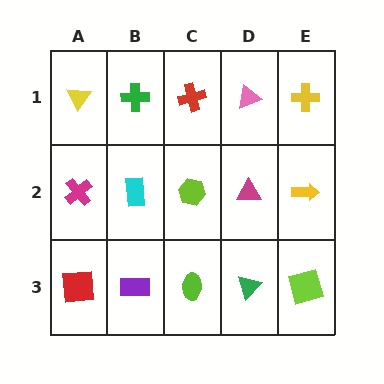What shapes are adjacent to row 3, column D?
A magenta triangle (row 2, column D), a lime ellipse (row 3, column C), a lime square (row 3, column E).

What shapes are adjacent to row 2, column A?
A yellow triangle (row 1, column A), a red square (row 3, column A), a cyan rectangle (row 2, column B).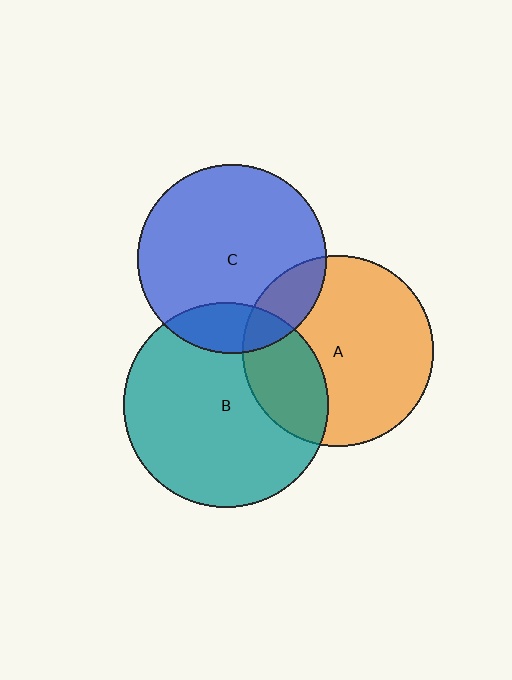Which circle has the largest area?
Circle B (teal).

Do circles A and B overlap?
Yes.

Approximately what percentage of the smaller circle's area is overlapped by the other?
Approximately 30%.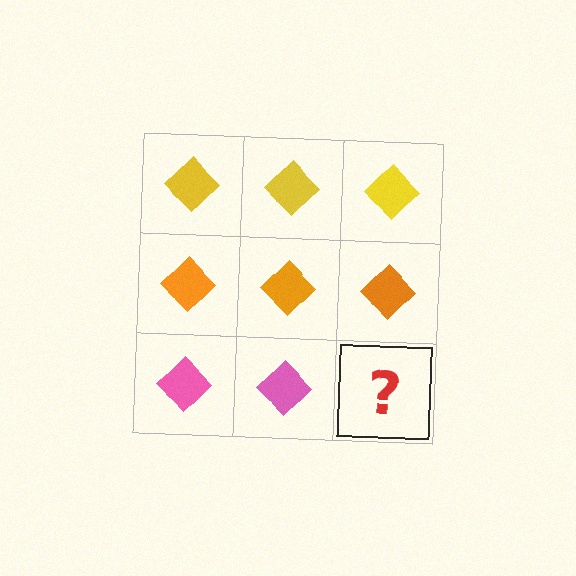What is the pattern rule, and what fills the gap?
The rule is that each row has a consistent color. The gap should be filled with a pink diamond.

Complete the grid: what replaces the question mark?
The question mark should be replaced with a pink diamond.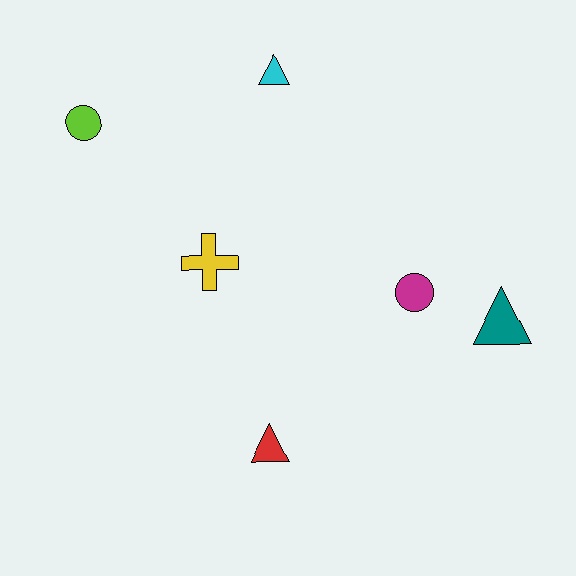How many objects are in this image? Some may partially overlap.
There are 6 objects.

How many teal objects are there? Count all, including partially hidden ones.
There is 1 teal object.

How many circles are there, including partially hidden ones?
There are 2 circles.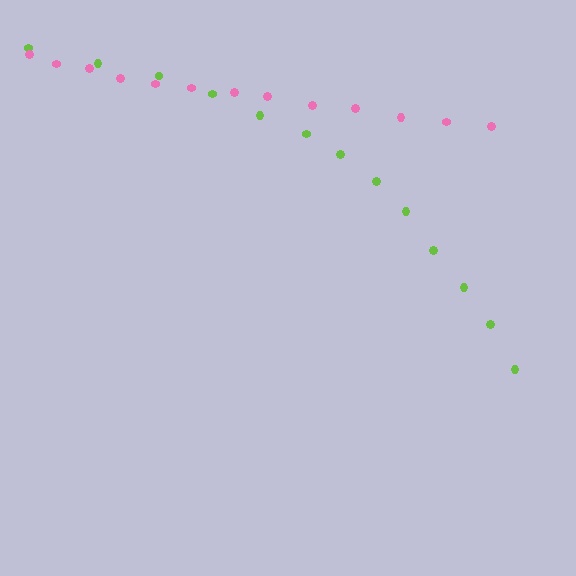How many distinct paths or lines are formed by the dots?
There are 2 distinct paths.